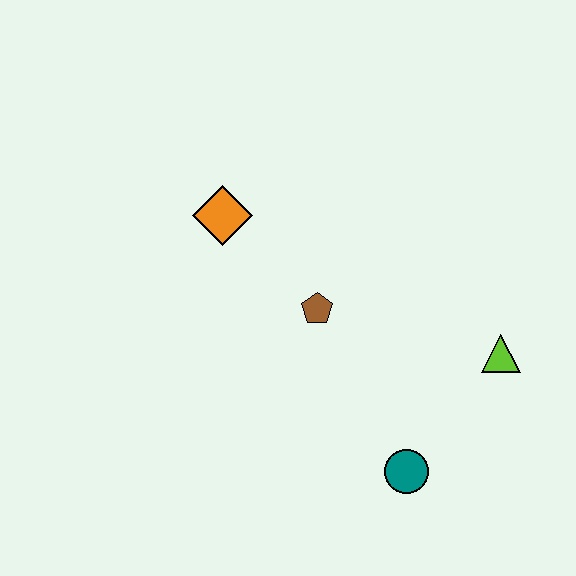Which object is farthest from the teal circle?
The orange diamond is farthest from the teal circle.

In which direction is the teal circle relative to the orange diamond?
The teal circle is below the orange diamond.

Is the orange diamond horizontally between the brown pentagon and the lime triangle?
No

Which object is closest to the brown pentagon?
The orange diamond is closest to the brown pentagon.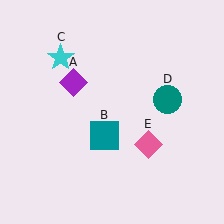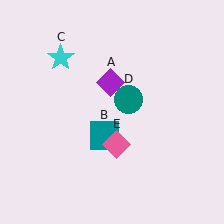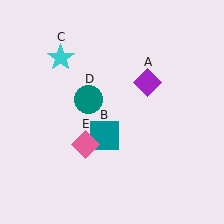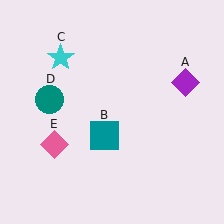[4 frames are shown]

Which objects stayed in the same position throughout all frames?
Teal square (object B) and cyan star (object C) remained stationary.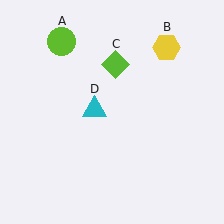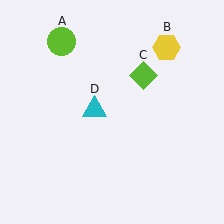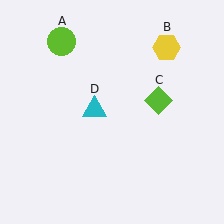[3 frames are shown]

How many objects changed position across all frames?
1 object changed position: lime diamond (object C).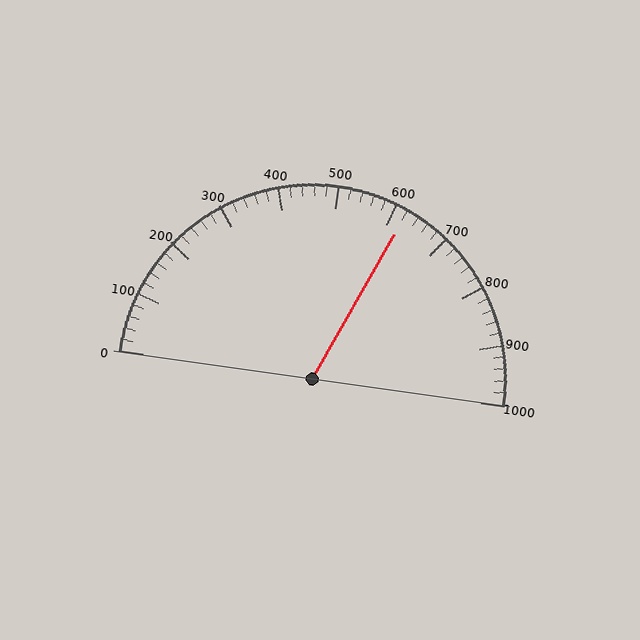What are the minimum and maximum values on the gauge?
The gauge ranges from 0 to 1000.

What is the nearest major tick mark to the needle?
The nearest major tick mark is 600.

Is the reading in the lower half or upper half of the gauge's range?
The reading is in the upper half of the range (0 to 1000).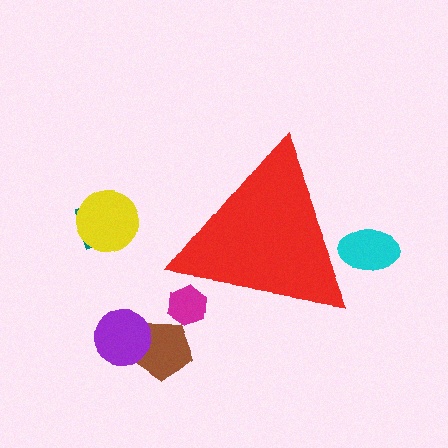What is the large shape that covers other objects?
A red triangle.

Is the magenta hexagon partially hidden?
Yes, the magenta hexagon is partially hidden behind the red triangle.